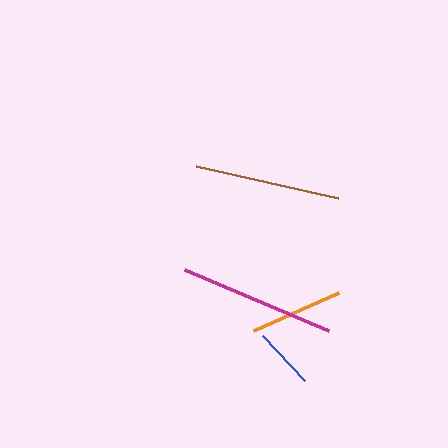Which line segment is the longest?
The magenta line is the longest at approximately 156 pixels.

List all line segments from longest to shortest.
From longest to shortest: magenta, brown, orange, blue.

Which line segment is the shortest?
The blue line is the shortest at approximately 61 pixels.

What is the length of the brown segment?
The brown segment is approximately 146 pixels long.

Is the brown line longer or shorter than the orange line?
The brown line is longer than the orange line.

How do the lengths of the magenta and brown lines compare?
The magenta and brown lines are approximately the same length.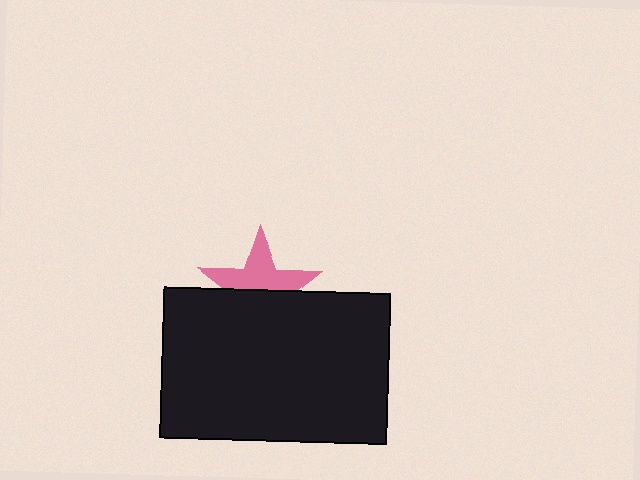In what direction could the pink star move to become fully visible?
The pink star could move up. That would shift it out from behind the black rectangle entirely.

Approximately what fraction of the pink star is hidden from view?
Roughly 47% of the pink star is hidden behind the black rectangle.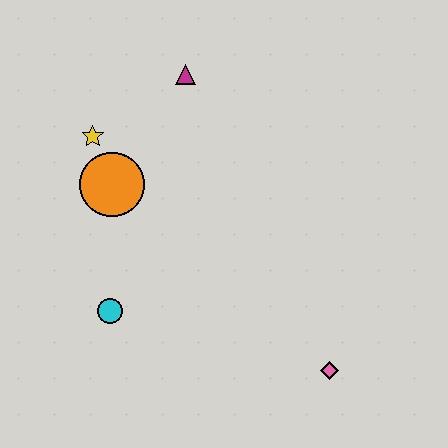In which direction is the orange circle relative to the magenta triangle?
The orange circle is below the magenta triangle.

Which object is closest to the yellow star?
The orange circle is closest to the yellow star.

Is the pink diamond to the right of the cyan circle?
Yes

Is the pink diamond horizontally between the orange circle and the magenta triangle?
No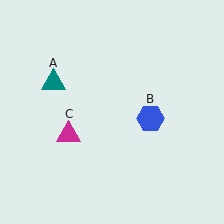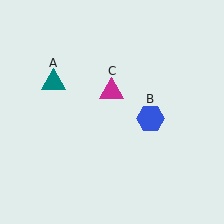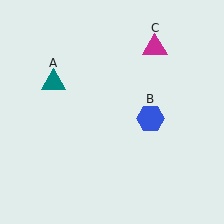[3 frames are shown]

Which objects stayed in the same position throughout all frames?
Teal triangle (object A) and blue hexagon (object B) remained stationary.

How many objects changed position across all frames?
1 object changed position: magenta triangle (object C).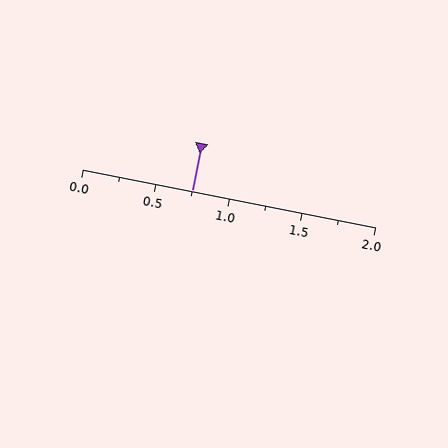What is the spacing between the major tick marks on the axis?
The major ticks are spaced 0.5 apart.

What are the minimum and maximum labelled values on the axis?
The axis runs from 0.0 to 2.0.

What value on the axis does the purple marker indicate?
The marker indicates approximately 0.75.